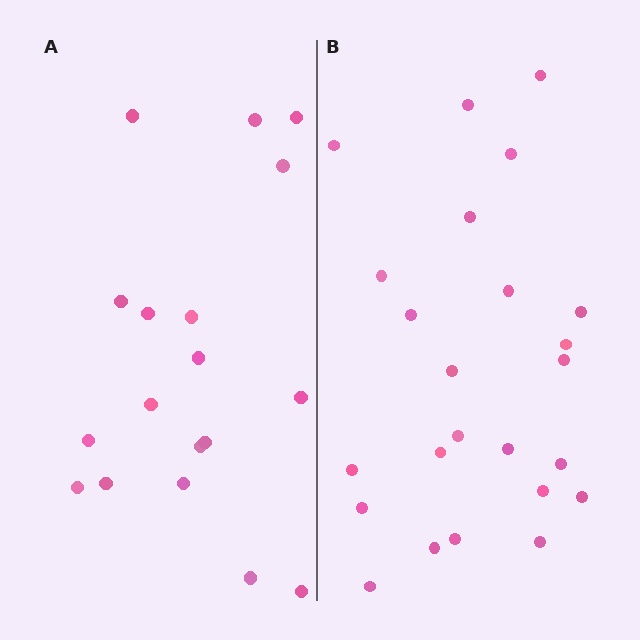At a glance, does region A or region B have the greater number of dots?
Region B (the right region) has more dots.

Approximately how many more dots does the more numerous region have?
Region B has about 6 more dots than region A.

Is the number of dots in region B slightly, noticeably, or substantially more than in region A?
Region B has noticeably more, but not dramatically so. The ratio is roughly 1.3 to 1.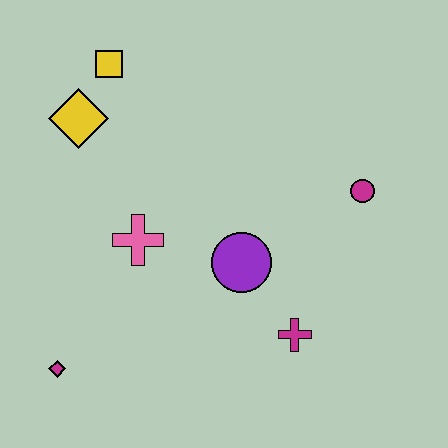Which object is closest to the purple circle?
The magenta cross is closest to the purple circle.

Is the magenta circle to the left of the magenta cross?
No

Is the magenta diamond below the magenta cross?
Yes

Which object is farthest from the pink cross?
The magenta circle is farthest from the pink cross.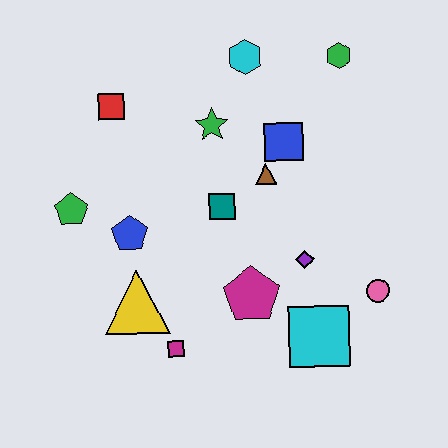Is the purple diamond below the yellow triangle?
No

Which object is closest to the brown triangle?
The blue square is closest to the brown triangle.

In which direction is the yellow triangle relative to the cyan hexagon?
The yellow triangle is below the cyan hexagon.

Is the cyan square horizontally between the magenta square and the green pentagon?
No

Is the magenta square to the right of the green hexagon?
No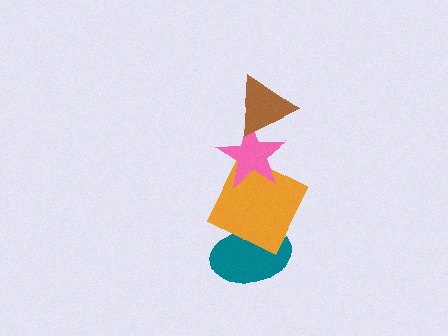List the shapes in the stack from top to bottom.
From top to bottom: the brown triangle, the pink star, the orange square, the teal ellipse.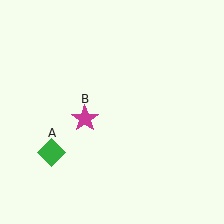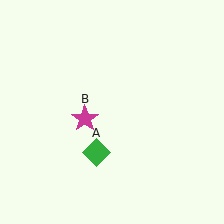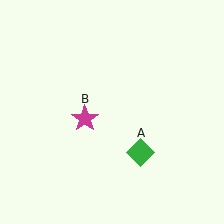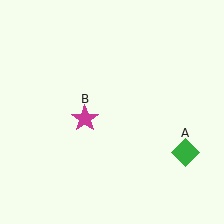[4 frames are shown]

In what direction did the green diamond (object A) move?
The green diamond (object A) moved right.